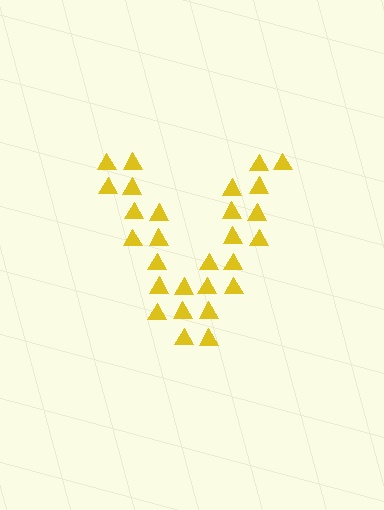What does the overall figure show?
The overall figure shows the letter V.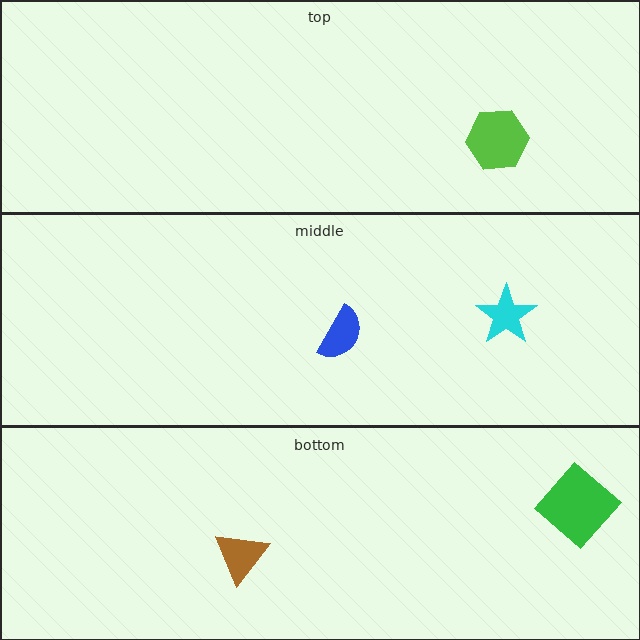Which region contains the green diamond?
The bottom region.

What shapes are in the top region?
The lime hexagon.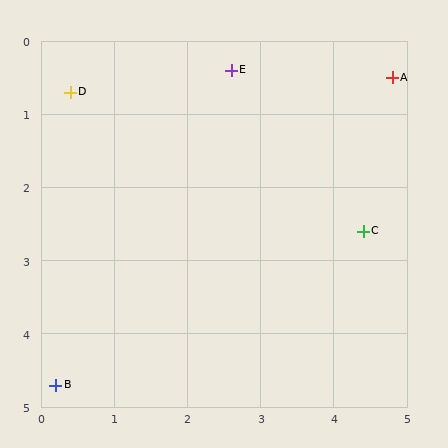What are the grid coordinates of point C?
Point C is at approximately (4.4, 2.6).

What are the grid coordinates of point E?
Point E is at approximately (2.6, 0.4).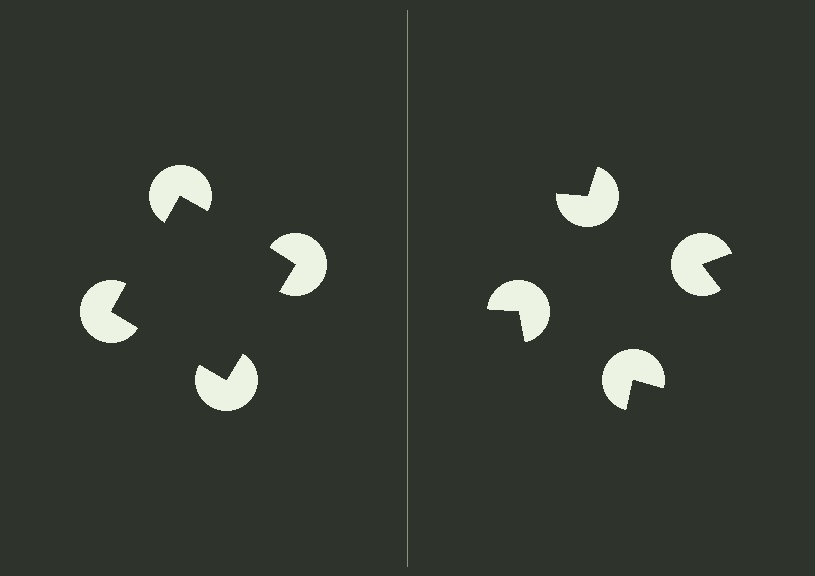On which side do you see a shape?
An illusory square appears on the left side. On the right side the wedge cuts are rotated, so no coherent shape forms.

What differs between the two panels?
The pac-man discs are positioned identically on both sides; only the wedge orientations differ. On the left they align to a square; on the right they are misaligned.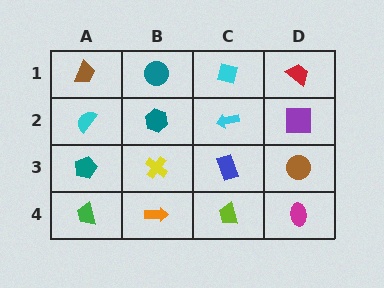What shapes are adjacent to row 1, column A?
A cyan semicircle (row 2, column A), a teal circle (row 1, column B).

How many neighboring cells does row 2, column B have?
4.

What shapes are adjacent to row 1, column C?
A cyan arrow (row 2, column C), a teal circle (row 1, column B), a red trapezoid (row 1, column D).